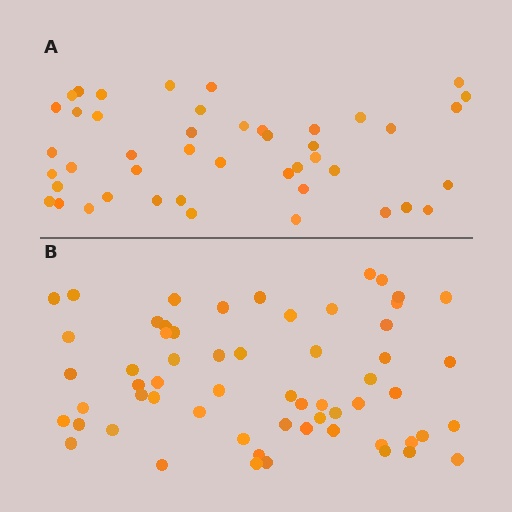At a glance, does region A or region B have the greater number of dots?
Region B (the bottom region) has more dots.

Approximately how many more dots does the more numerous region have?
Region B has approximately 15 more dots than region A.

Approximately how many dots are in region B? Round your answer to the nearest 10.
About 60 dots.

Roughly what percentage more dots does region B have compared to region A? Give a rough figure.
About 35% more.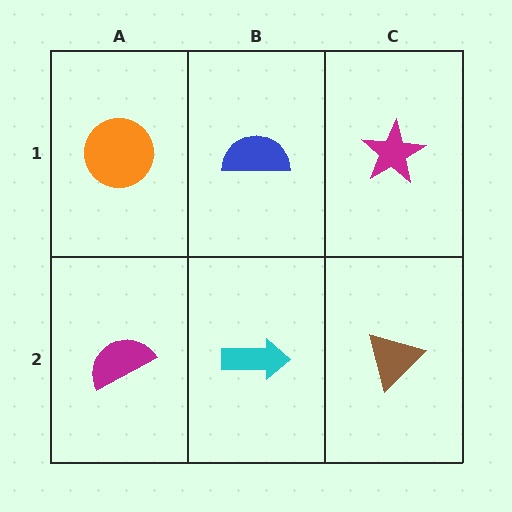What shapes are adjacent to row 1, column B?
A cyan arrow (row 2, column B), an orange circle (row 1, column A), a magenta star (row 1, column C).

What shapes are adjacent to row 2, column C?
A magenta star (row 1, column C), a cyan arrow (row 2, column B).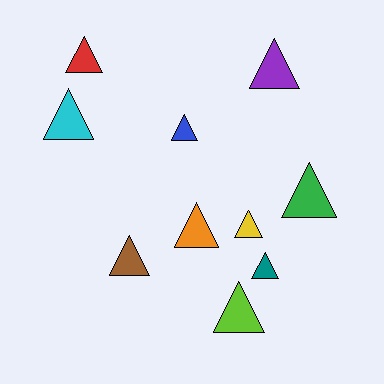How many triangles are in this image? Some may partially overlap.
There are 10 triangles.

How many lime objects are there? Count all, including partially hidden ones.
There is 1 lime object.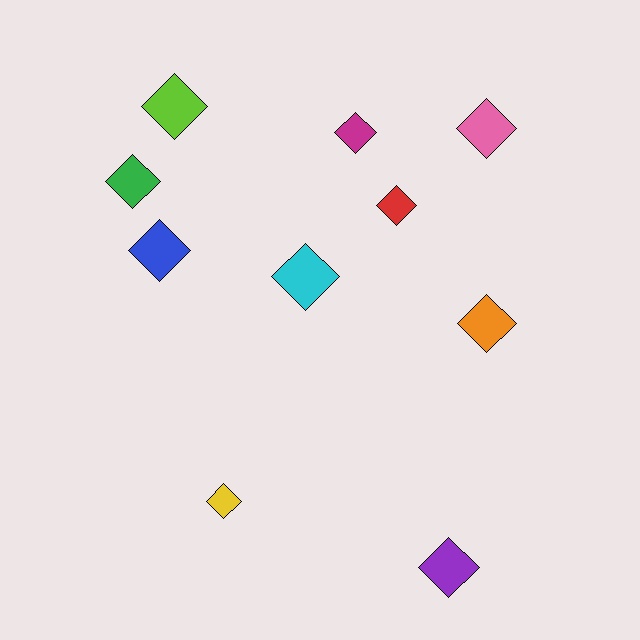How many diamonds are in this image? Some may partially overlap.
There are 10 diamonds.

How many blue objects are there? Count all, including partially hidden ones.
There is 1 blue object.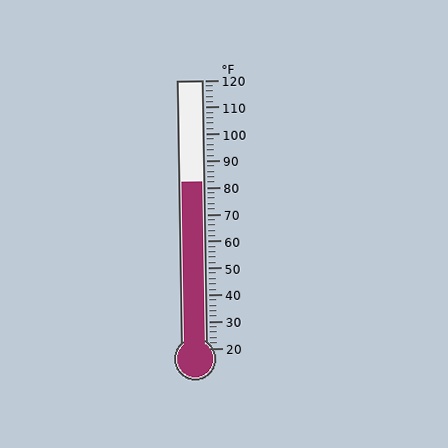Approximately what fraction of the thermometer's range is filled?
The thermometer is filled to approximately 60% of its range.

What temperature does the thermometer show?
The thermometer shows approximately 82°F.